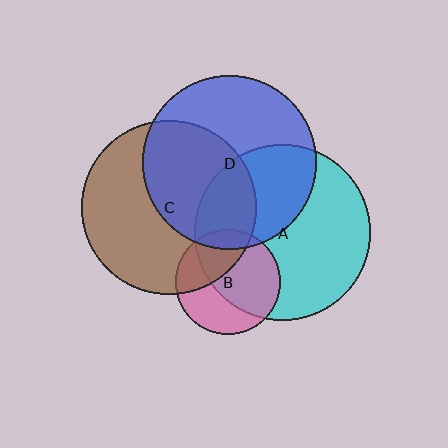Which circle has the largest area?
Circle A (cyan).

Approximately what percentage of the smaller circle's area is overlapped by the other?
Approximately 40%.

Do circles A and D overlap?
Yes.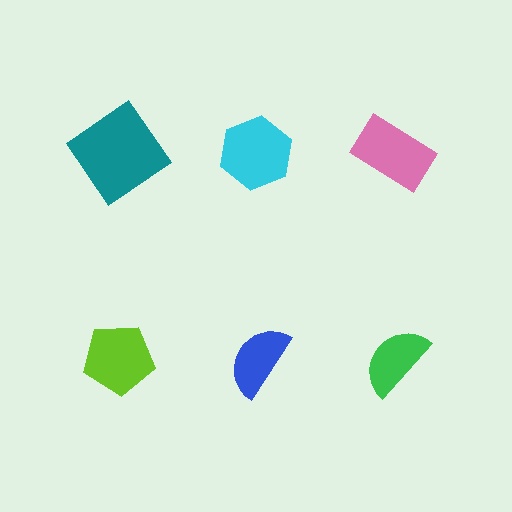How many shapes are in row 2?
3 shapes.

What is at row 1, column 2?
A cyan hexagon.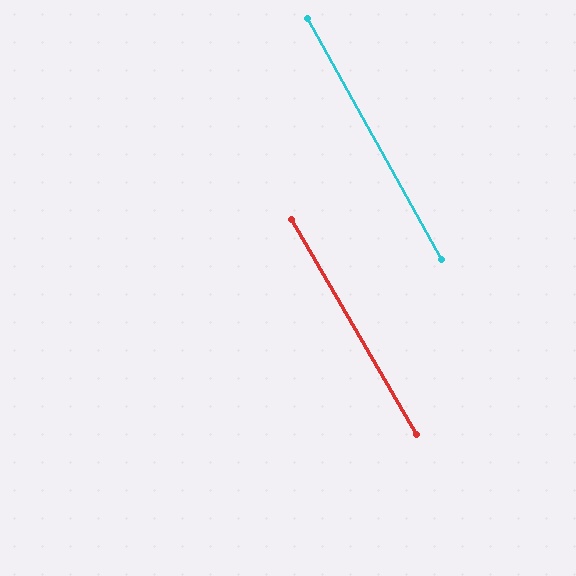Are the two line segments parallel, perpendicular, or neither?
Parallel — their directions differ by only 1.0°.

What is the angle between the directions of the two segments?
Approximately 1 degree.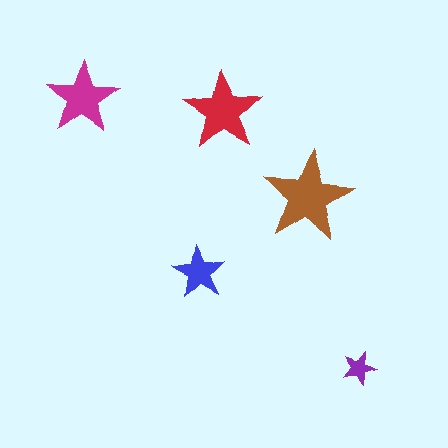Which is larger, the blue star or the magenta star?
The magenta one.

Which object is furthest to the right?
The purple star is rightmost.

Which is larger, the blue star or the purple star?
The blue one.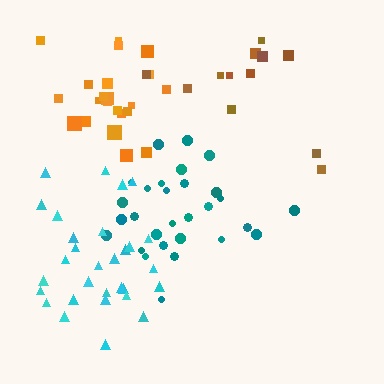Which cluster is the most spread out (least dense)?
Brown.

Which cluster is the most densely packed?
Teal.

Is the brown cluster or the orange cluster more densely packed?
Orange.